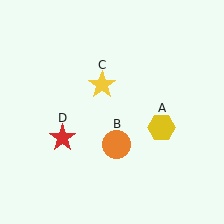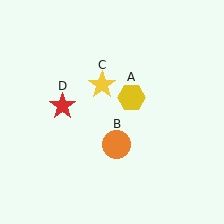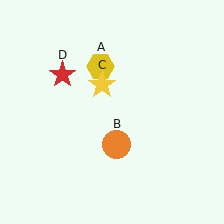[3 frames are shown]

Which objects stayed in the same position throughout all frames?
Orange circle (object B) and yellow star (object C) remained stationary.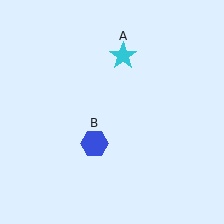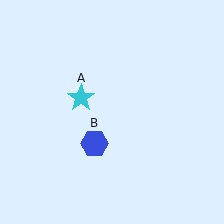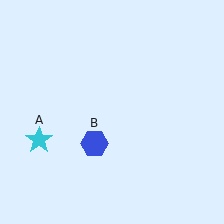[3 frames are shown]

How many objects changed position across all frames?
1 object changed position: cyan star (object A).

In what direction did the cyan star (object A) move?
The cyan star (object A) moved down and to the left.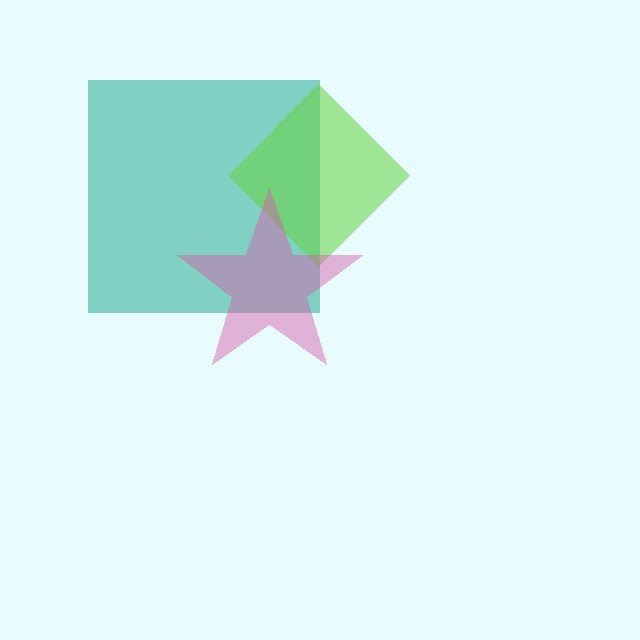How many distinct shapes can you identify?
There are 3 distinct shapes: a teal square, a lime diamond, a pink star.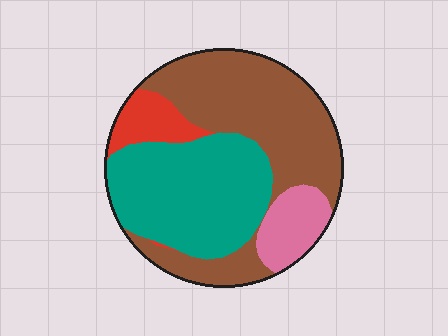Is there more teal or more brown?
Brown.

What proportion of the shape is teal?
Teal covers around 35% of the shape.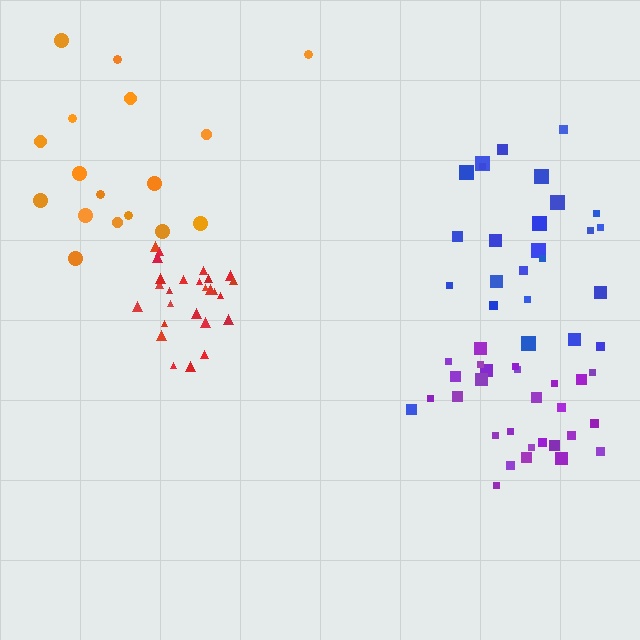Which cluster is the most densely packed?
Red.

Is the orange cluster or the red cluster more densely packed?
Red.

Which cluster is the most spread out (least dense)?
Orange.